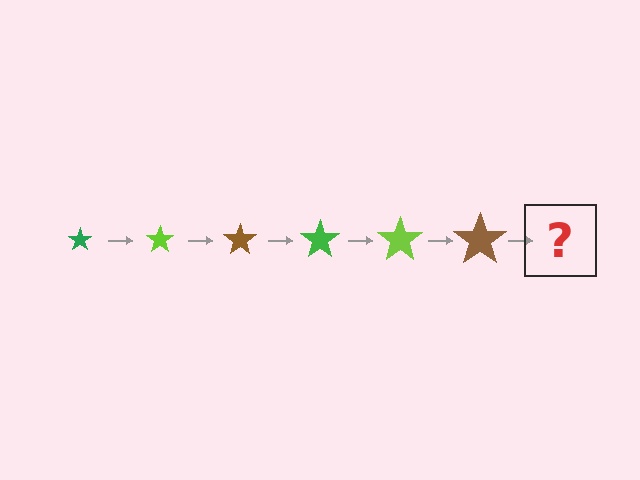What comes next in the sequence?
The next element should be a green star, larger than the previous one.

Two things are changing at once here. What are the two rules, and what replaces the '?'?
The two rules are that the star grows larger each step and the color cycles through green, lime, and brown. The '?' should be a green star, larger than the previous one.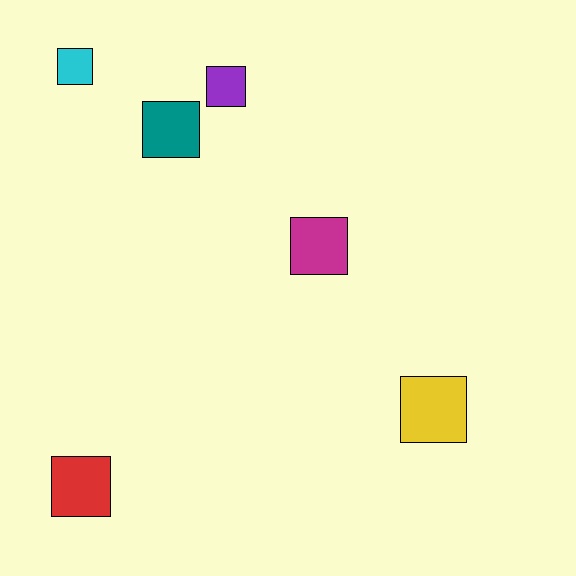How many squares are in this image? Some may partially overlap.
There are 6 squares.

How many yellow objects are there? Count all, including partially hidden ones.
There is 1 yellow object.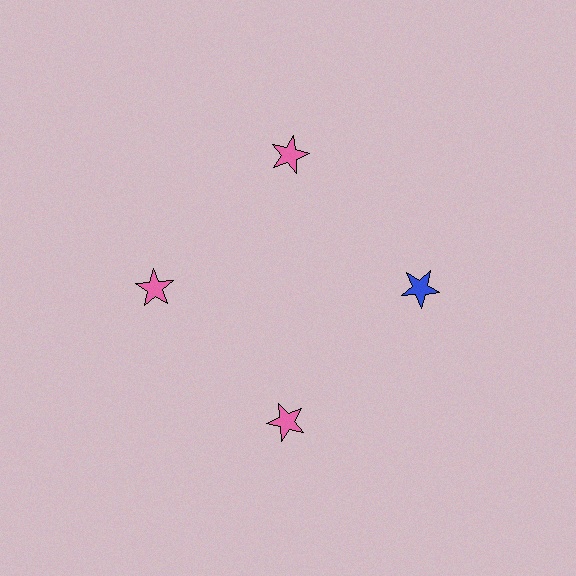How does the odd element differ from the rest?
It has a different color: blue instead of pink.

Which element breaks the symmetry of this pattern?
The blue star at roughly the 3 o'clock position breaks the symmetry. All other shapes are pink stars.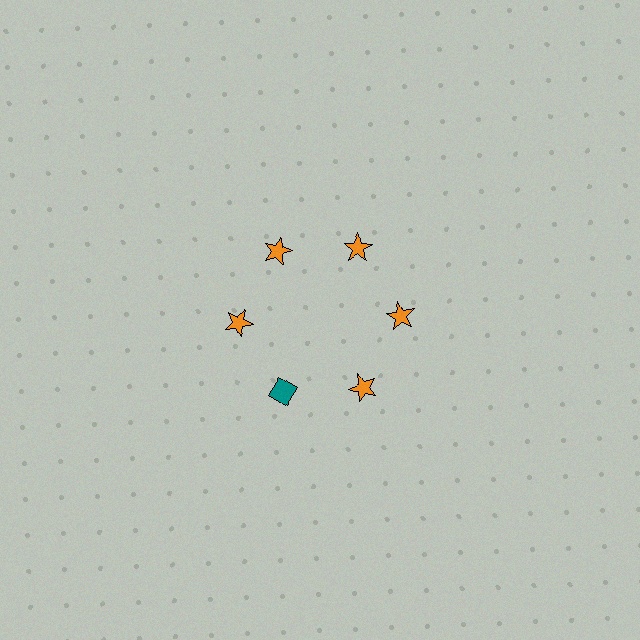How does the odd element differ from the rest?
It differs in both color (teal instead of orange) and shape (diamond instead of star).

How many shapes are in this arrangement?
There are 6 shapes arranged in a ring pattern.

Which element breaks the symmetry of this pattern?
The teal diamond at roughly the 7 o'clock position breaks the symmetry. All other shapes are orange stars.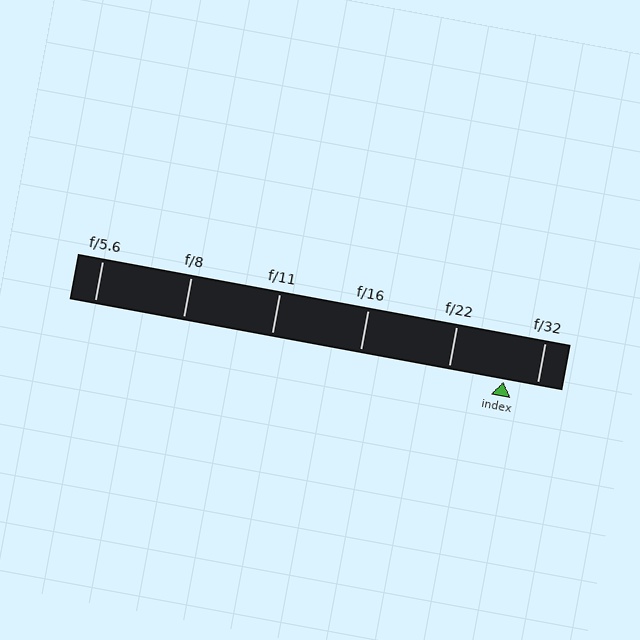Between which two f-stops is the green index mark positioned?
The index mark is between f/22 and f/32.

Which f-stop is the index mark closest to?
The index mark is closest to f/32.